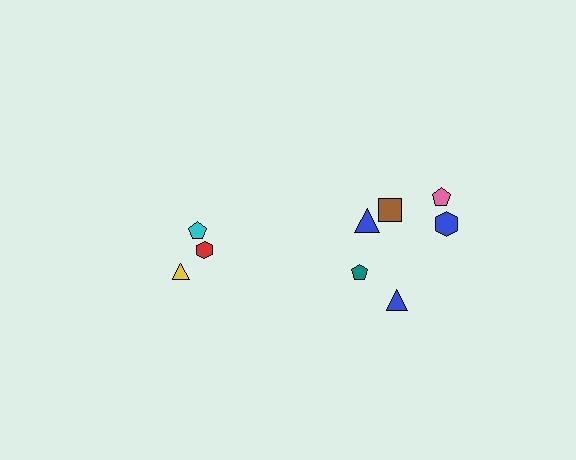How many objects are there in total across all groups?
There are 9 objects.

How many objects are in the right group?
There are 6 objects.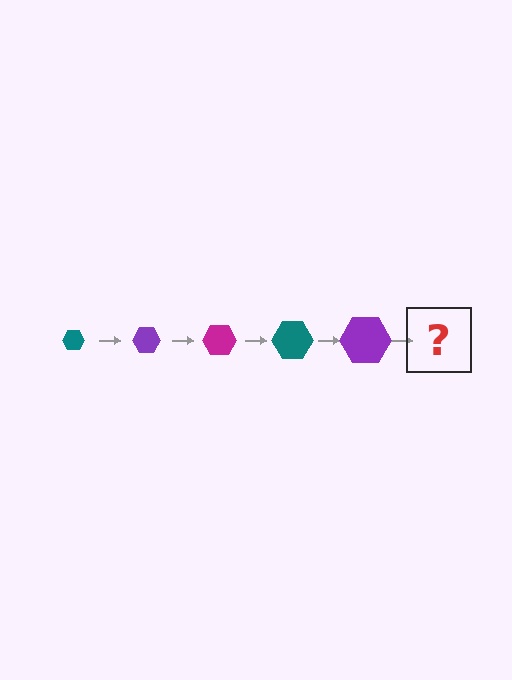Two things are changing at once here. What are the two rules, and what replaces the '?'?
The two rules are that the hexagon grows larger each step and the color cycles through teal, purple, and magenta. The '?' should be a magenta hexagon, larger than the previous one.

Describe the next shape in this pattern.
It should be a magenta hexagon, larger than the previous one.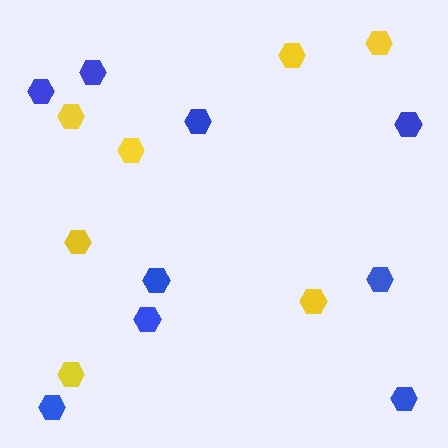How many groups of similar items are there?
There are 2 groups: one group of yellow hexagons (7) and one group of blue hexagons (9).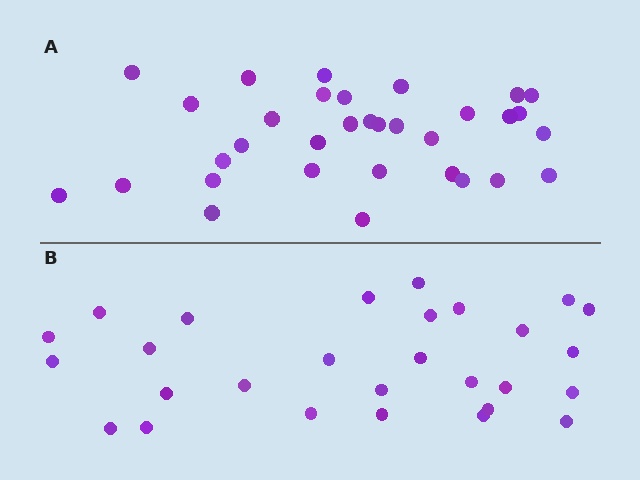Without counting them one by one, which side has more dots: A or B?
Region A (the top region) has more dots.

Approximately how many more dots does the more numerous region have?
Region A has about 5 more dots than region B.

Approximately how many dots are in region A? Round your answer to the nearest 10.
About 30 dots. (The exact count is 33, which rounds to 30.)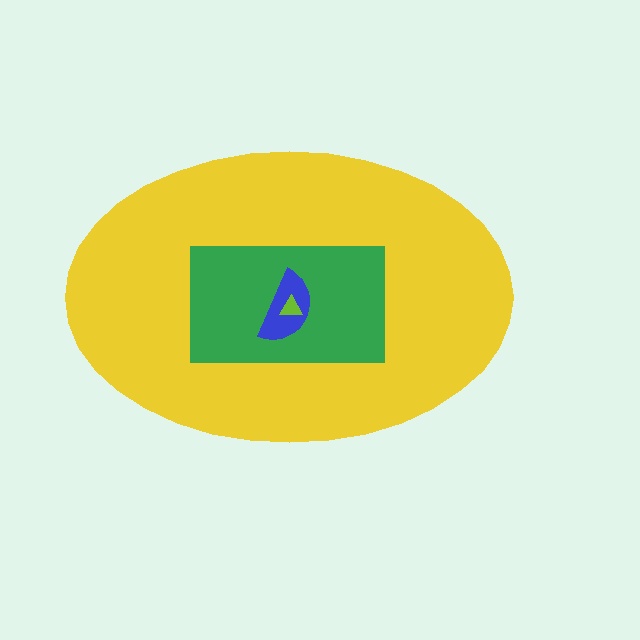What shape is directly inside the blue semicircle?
The lime triangle.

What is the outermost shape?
The yellow ellipse.